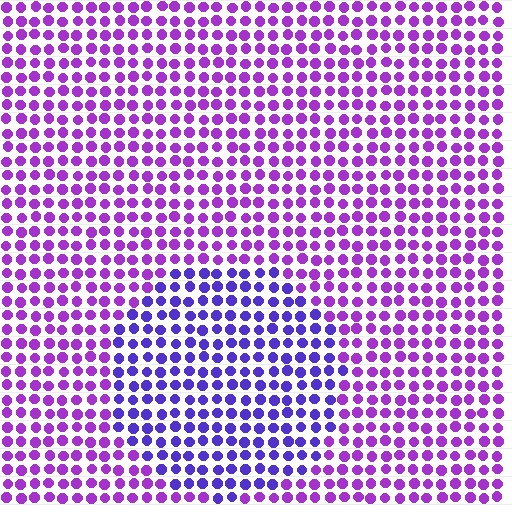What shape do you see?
I see a circle.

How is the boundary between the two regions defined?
The boundary is defined purely by a slight shift in hue (about 33 degrees). Spacing, size, and orientation are identical on both sides.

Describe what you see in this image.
The image is filled with small purple elements in a uniform arrangement. A circle-shaped region is visible where the elements are tinted to a slightly different hue, forming a subtle color boundary.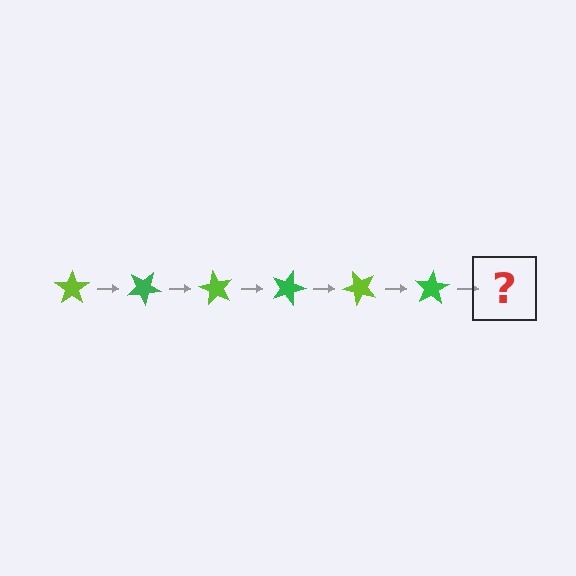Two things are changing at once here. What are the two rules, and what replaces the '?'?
The two rules are that it rotates 30 degrees each step and the color cycles through lime and green. The '?' should be a lime star, rotated 180 degrees from the start.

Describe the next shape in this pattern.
It should be a lime star, rotated 180 degrees from the start.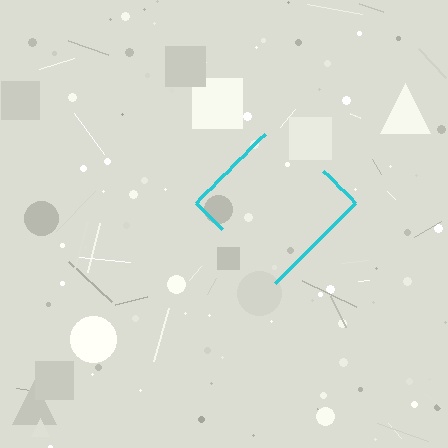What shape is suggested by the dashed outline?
The dashed outline suggests a diamond.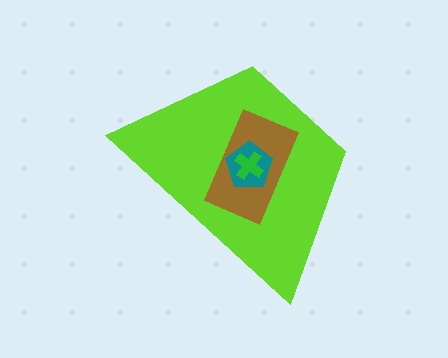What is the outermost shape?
The lime trapezoid.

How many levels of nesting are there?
4.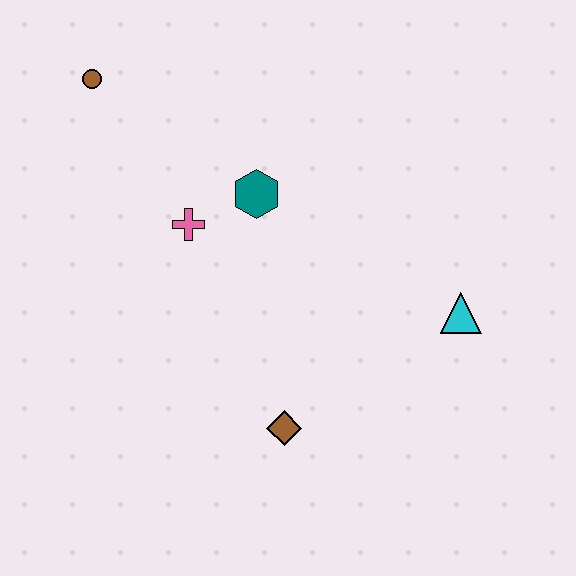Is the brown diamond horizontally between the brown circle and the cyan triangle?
Yes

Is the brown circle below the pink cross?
No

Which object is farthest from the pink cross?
The cyan triangle is farthest from the pink cross.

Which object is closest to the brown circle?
The pink cross is closest to the brown circle.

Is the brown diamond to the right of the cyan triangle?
No